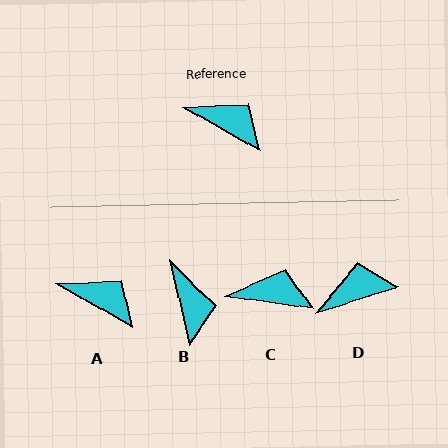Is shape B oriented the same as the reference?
No, it is off by about 48 degrees.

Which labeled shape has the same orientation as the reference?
A.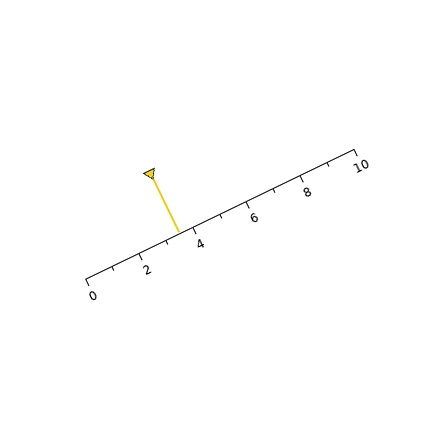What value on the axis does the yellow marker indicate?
The marker indicates approximately 3.5.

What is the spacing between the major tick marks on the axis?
The major ticks are spaced 2 apart.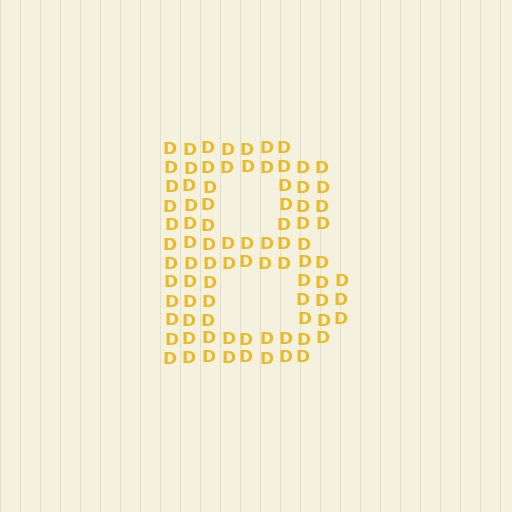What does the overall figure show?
The overall figure shows the letter B.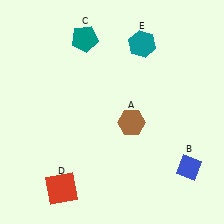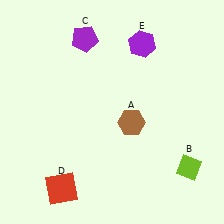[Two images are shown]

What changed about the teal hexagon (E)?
In Image 1, E is teal. In Image 2, it changed to purple.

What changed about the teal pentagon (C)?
In Image 1, C is teal. In Image 2, it changed to purple.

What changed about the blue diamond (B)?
In Image 1, B is blue. In Image 2, it changed to lime.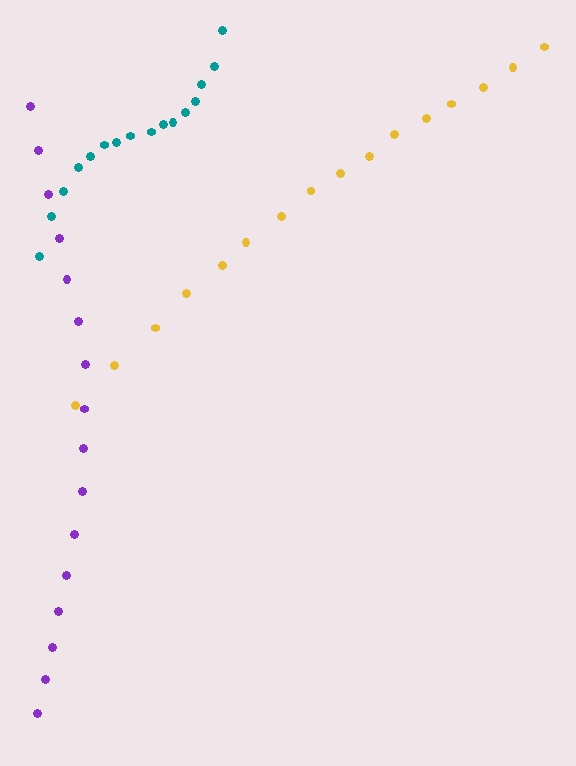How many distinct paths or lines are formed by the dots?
There are 3 distinct paths.